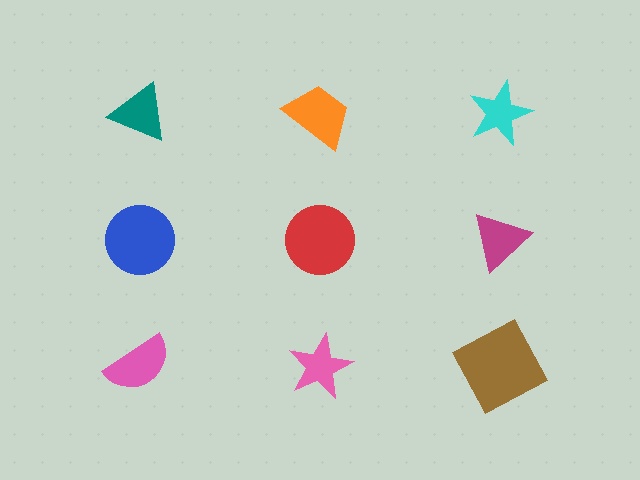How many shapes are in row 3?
3 shapes.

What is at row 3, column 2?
A pink star.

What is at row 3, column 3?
A brown square.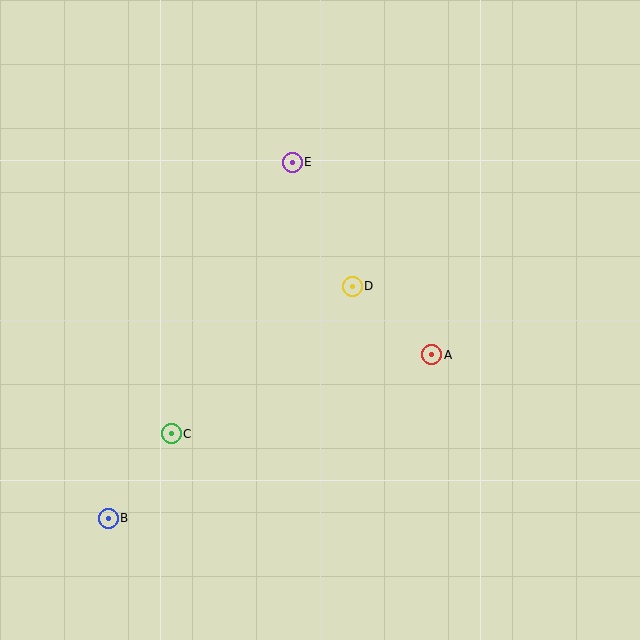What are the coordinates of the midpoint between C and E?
The midpoint between C and E is at (232, 298).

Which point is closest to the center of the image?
Point D at (352, 286) is closest to the center.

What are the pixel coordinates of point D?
Point D is at (352, 286).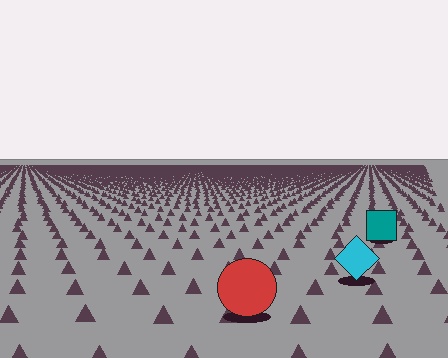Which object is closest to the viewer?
The red circle is closest. The texture marks near it are larger and more spread out.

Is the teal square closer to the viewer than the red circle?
No. The red circle is closer — you can tell from the texture gradient: the ground texture is coarser near it.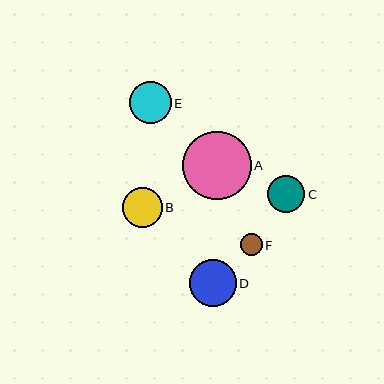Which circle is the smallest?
Circle F is the smallest with a size of approximately 22 pixels.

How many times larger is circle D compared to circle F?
Circle D is approximately 2.2 times the size of circle F.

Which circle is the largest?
Circle A is the largest with a size of approximately 68 pixels.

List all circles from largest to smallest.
From largest to smallest: A, D, E, B, C, F.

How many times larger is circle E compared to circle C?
Circle E is approximately 1.1 times the size of circle C.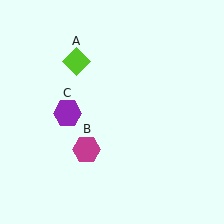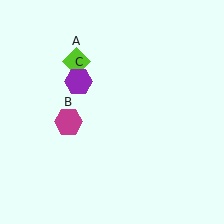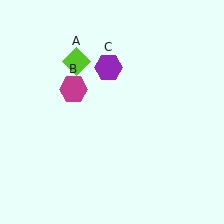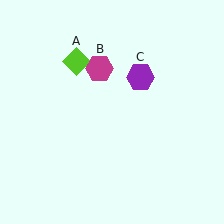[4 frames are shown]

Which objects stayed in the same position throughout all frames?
Lime diamond (object A) remained stationary.